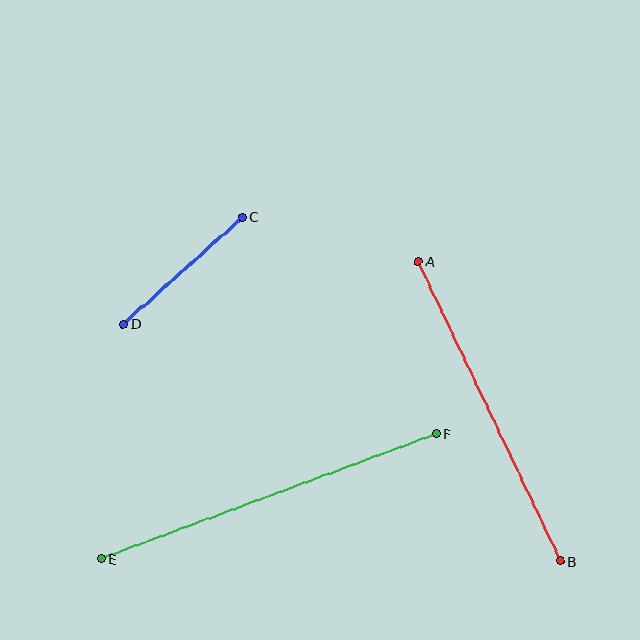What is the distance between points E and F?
The distance is approximately 358 pixels.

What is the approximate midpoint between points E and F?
The midpoint is at approximately (269, 496) pixels.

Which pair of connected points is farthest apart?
Points E and F are farthest apart.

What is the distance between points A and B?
The distance is approximately 332 pixels.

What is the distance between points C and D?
The distance is approximately 160 pixels.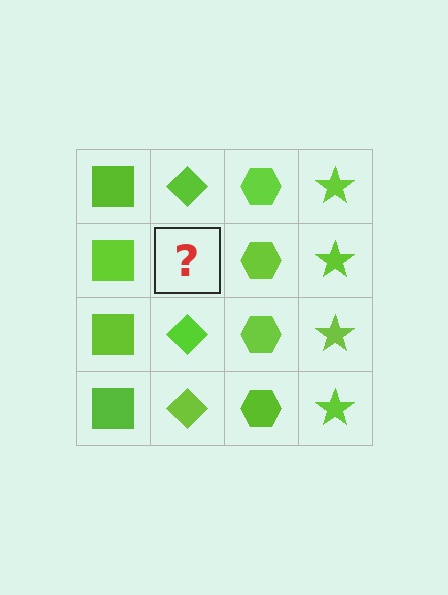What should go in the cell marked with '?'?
The missing cell should contain a lime diamond.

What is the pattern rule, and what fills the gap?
The rule is that each column has a consistent shape. The gap should be filled with a lime diamond.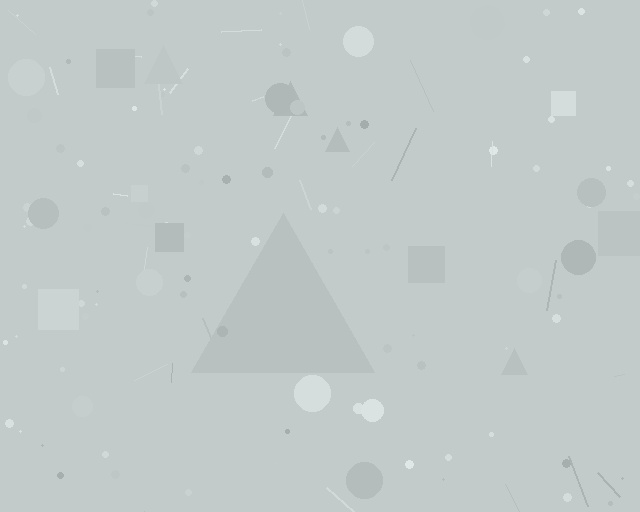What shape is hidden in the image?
A triangle is hidden in the image.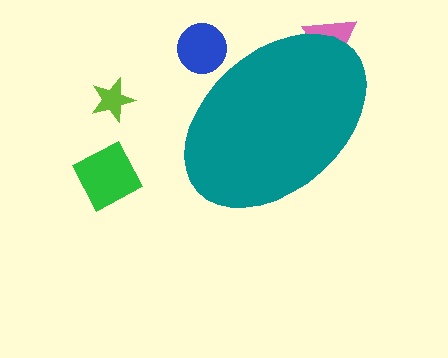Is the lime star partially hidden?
No, the lime star is fully visible.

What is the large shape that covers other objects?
A teal ellipse.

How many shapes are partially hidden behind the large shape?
2 shapes are partially hidden.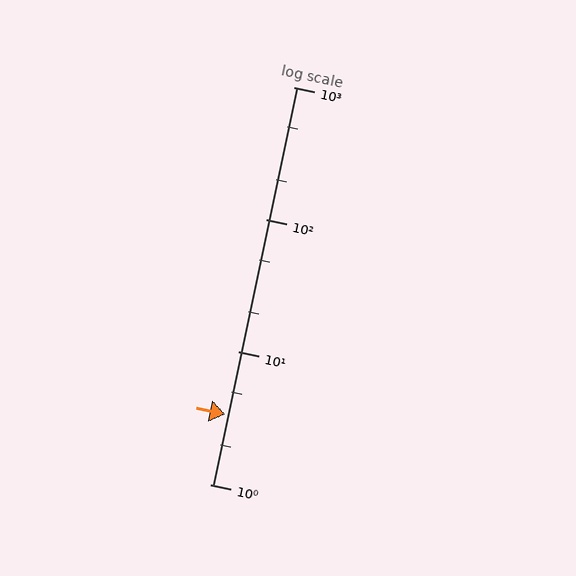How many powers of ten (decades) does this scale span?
The scale spans 3 decades, from 1 to 1000.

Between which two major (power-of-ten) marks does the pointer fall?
The pointer is between 1 and 10.